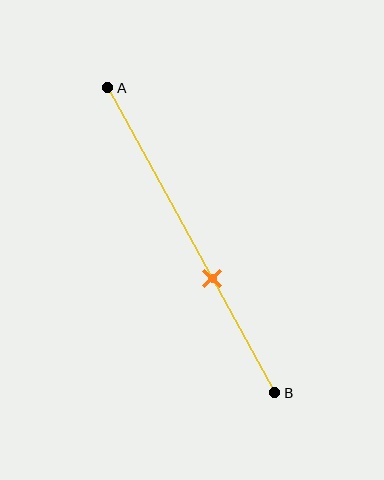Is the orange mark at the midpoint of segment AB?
No, the mark is at about 65% from A, not at the 50% midpoint.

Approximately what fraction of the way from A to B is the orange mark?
The orange mark is approximately 65% of the way from A to B.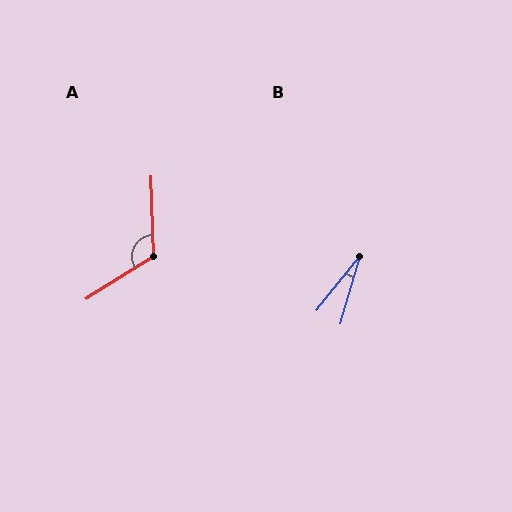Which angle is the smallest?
B, at approximately 23 degrees.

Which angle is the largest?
A, at approximately 121 degrees.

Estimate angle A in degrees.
Approximately 121 degrees.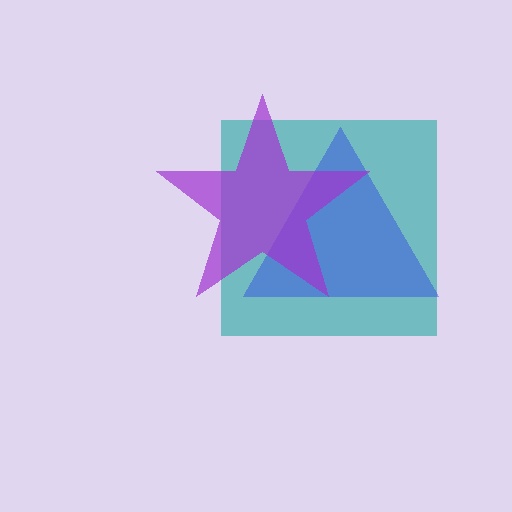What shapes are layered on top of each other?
The layered shapes are: a teal square, a blue triangle, a purple star.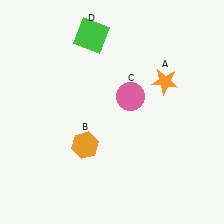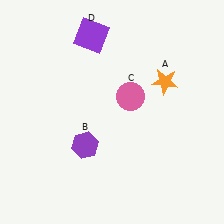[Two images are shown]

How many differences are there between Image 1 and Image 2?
There are 2 differences between the two images.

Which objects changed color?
B changed from orange to purple. D changed from green to purple.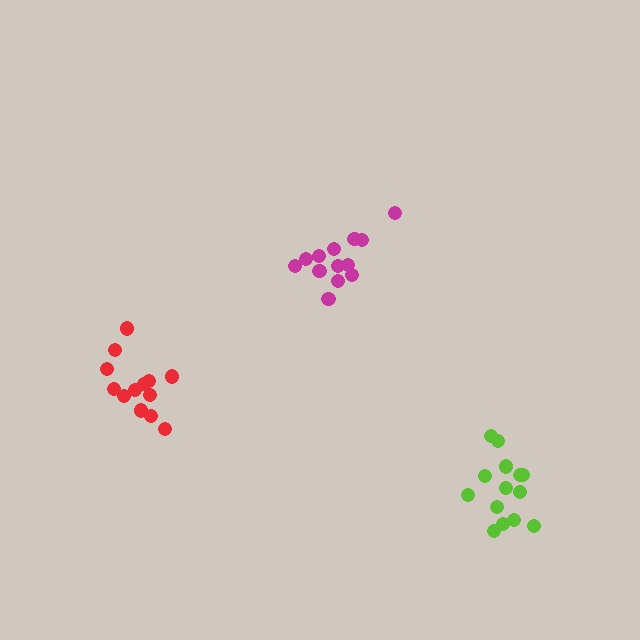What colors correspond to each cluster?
The clusters are colored: lime, magenta, red.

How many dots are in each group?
Group 1: 14 dots, Group 2: 13 dots, Group 3: 13 dots (40 total).